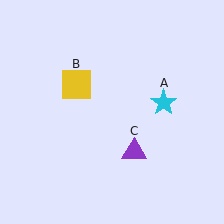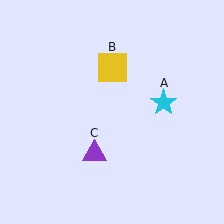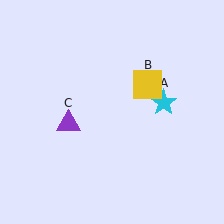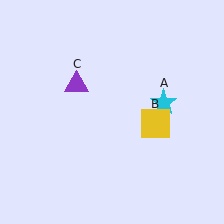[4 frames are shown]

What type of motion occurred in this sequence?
The yellow square (object B), purple triangle (object C) rotated clockwise around the center of the scene.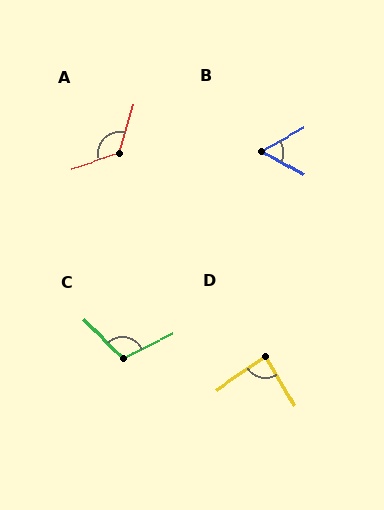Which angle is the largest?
A, at approximately 123 degrees.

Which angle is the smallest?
B, at approximately 58 degrees.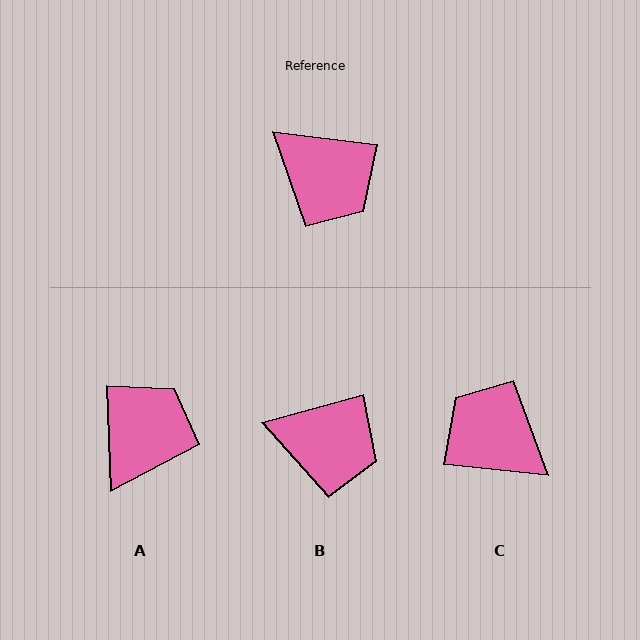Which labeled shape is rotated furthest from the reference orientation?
C, about 178 degrees away.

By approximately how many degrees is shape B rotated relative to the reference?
Approximately 23 degrees counter-clockwise.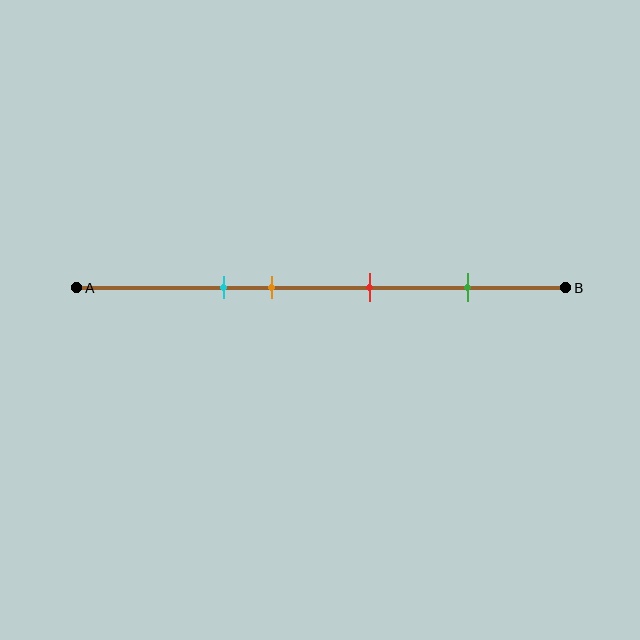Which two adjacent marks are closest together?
The cyan and orange marks are the closest adjacent pair.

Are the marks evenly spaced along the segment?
No, the marks are not evenly spaced.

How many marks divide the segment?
There are 4 marks dividing the segment.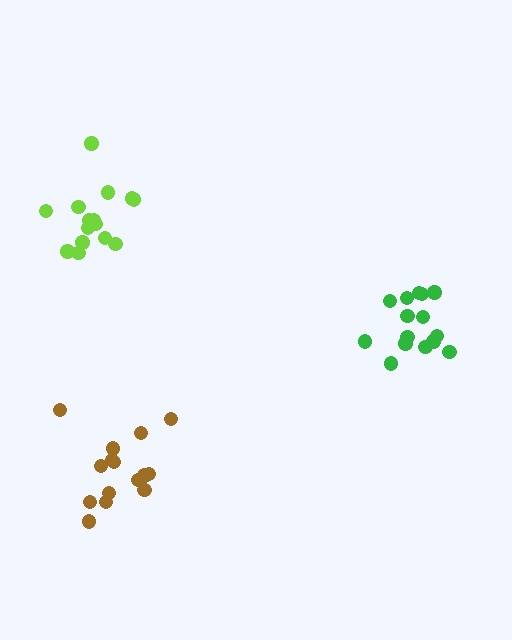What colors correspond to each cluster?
The clusters are colored: brown, green, lime.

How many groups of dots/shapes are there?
There are 3 groups.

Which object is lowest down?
The brown cluster is bottommost.